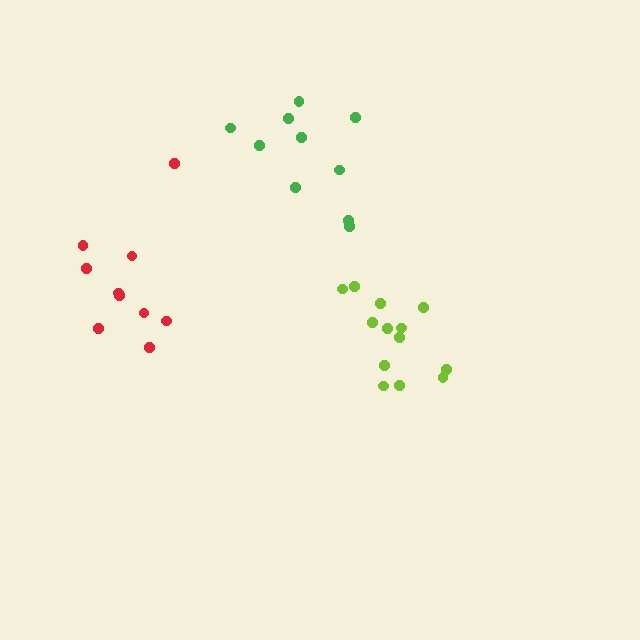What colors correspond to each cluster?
The clusters are colored: red, lime, green.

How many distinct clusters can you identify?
There are 3 distinct clusters.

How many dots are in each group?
Group 1: 10 dots, Group 2: 13 dots, Group 3: 10 dots (33 total).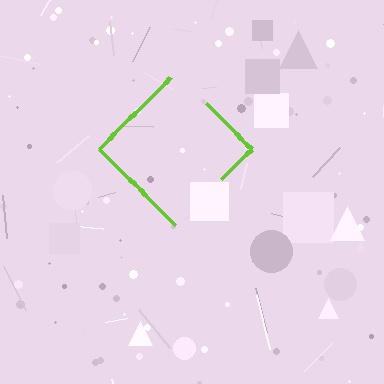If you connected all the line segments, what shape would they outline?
They would outline a diamond.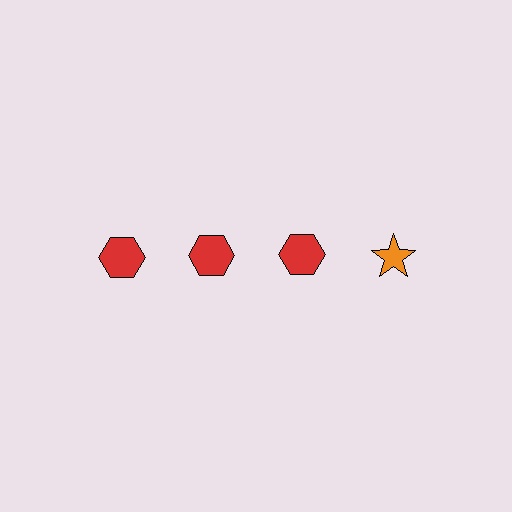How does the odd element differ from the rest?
It differs in both color (orange instead of red) and shape (star instead of hexagon).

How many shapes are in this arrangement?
There are 4 shapes arranged in a grid pattern.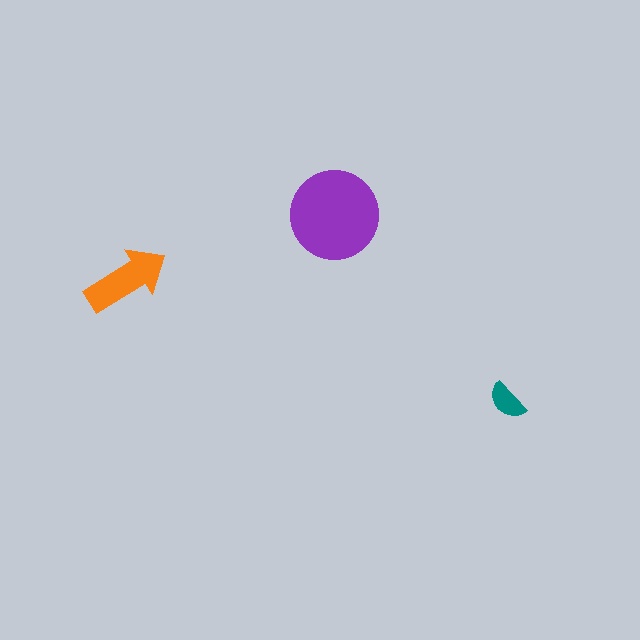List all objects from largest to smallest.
The purple circle, the orange arrow, the teal semicircle.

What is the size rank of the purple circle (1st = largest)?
1st.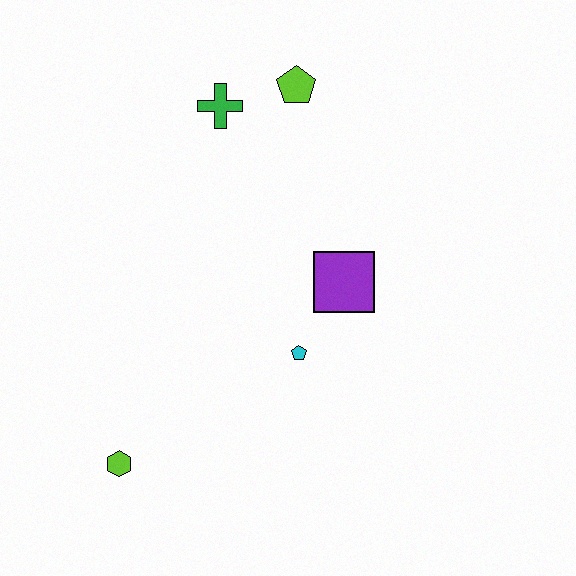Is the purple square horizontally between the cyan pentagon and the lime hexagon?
No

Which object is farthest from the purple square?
The lime hexagon is farthest from the purple square.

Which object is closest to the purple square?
The cyan pentagon is closest to the purple square.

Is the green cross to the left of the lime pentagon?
Yes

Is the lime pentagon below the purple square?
No